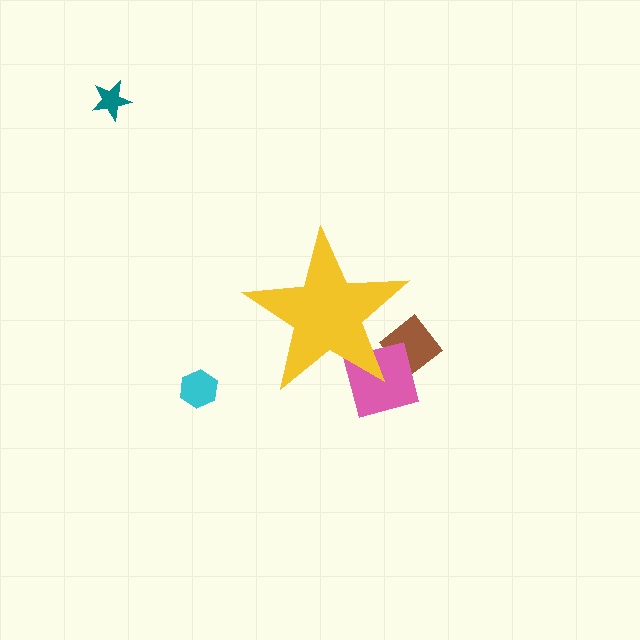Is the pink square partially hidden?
Yes, the pink square is partially hidden behind the yellow star.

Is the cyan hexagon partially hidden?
No, the cyan hexagon is fully visible.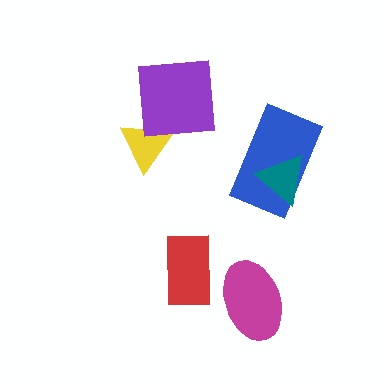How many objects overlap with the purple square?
1 object overlaps with the purple square.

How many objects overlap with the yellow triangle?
1 object overlaps with the yellow triangle.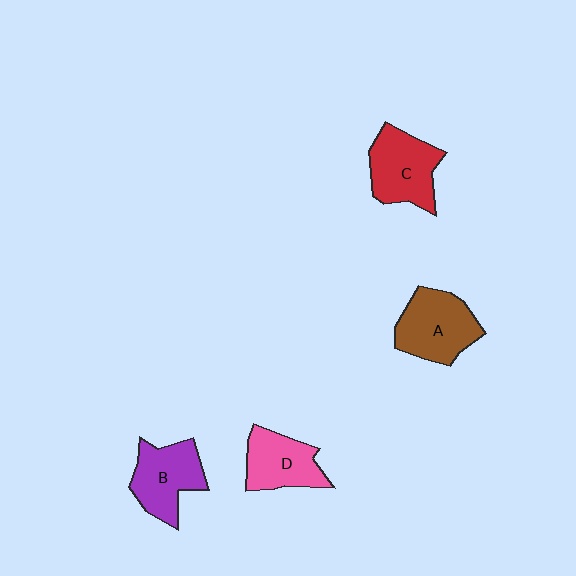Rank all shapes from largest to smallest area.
From largest to smallest: A (brown), C (red), B (purple), D (pink).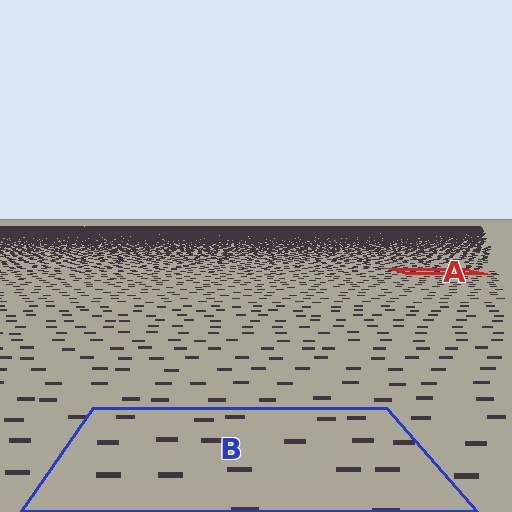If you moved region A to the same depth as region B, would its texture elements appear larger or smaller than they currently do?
They would appear larger. At a closer depth, the same texture elements are projected at a bigger on-screen size.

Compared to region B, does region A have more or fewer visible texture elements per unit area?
Region A has more texture elements per unit area — they are packed more densely because it is farther away.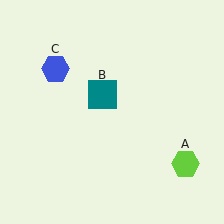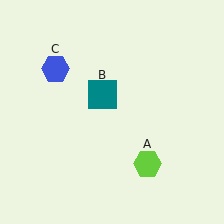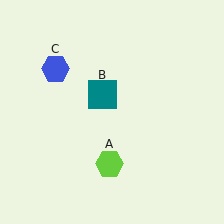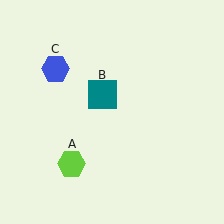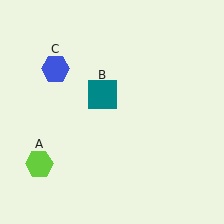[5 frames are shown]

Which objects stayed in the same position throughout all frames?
Teal square (object B) and blue hexagon (object C) remained stationary.